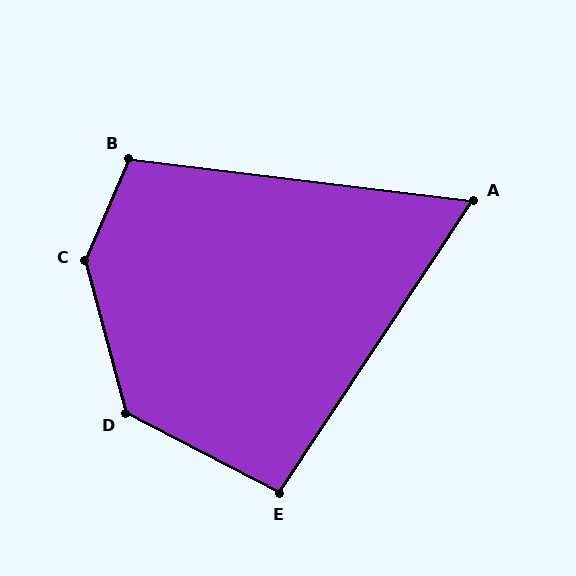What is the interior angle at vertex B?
Approximately 106 degrees (obtuse).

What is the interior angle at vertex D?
Approximately 132 degrees (obtuse).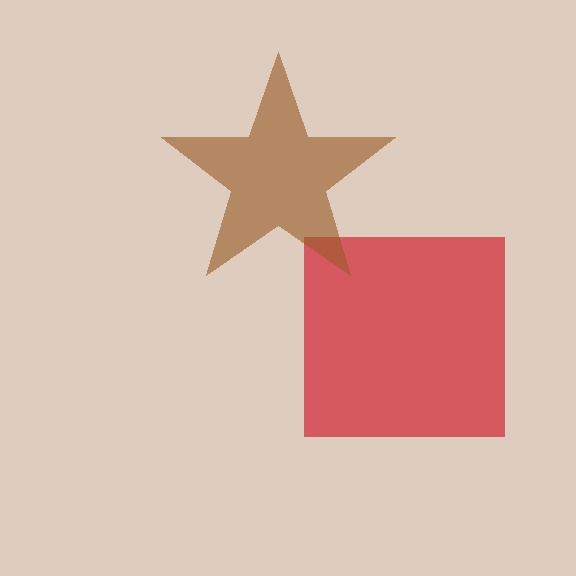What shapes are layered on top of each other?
The layered shapes are: a red square, a brown star.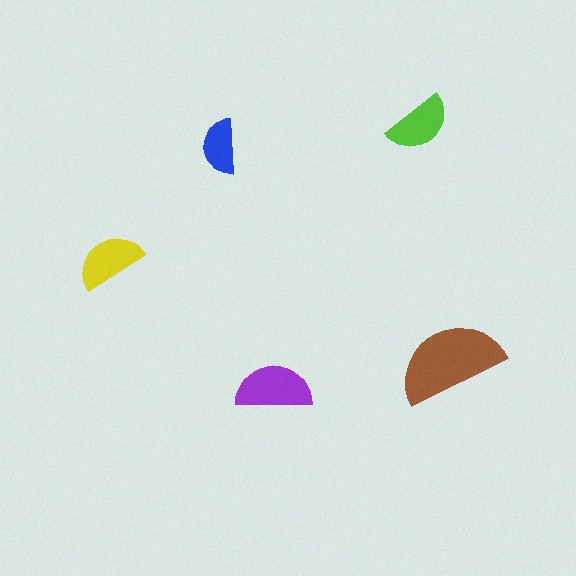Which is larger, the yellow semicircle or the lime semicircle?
The yellow one.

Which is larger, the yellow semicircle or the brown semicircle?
The brown one.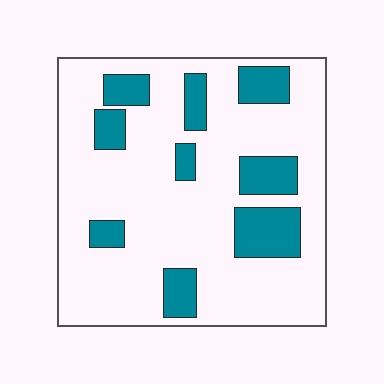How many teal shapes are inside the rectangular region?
9.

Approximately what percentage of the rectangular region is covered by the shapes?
Approximately 20%.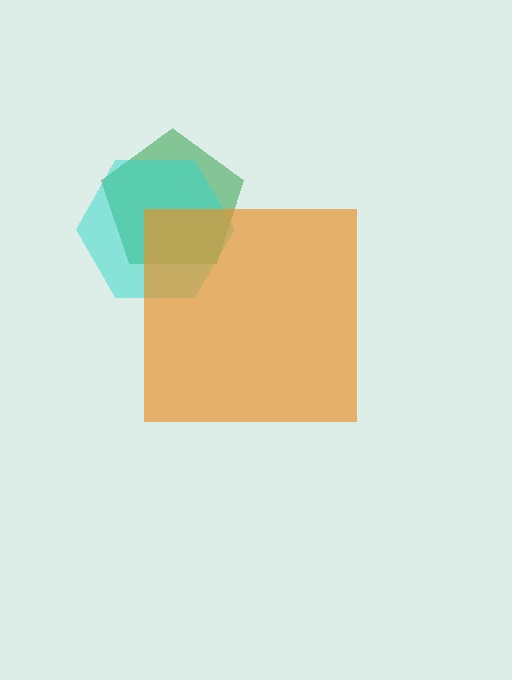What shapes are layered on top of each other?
The layered shapes are: a green pentagon, a cyan hexagon, an orange square.